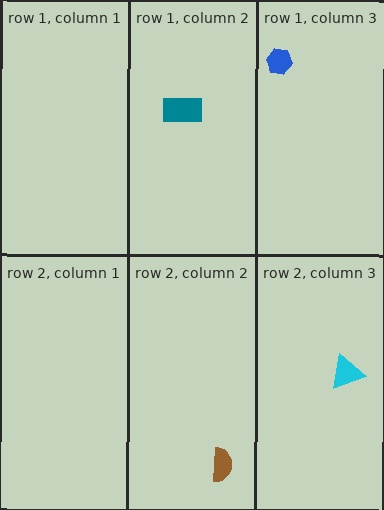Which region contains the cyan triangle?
The row 2, column 3 region.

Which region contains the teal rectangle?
The row 1, column 2 region.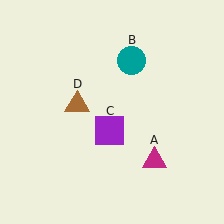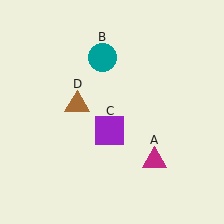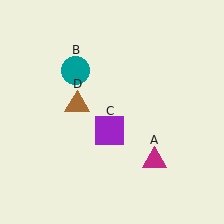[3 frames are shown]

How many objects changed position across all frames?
1 object changed position: teal circle (object B).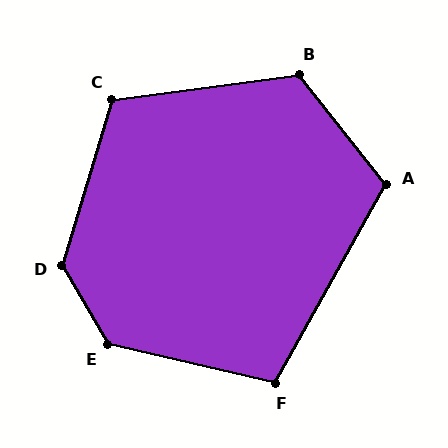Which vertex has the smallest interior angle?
F, at approximately 106 degrees.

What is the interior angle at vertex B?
Approximately 121 degrees (obtuse).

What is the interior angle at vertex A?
Approximately 112 degrees (obtuse).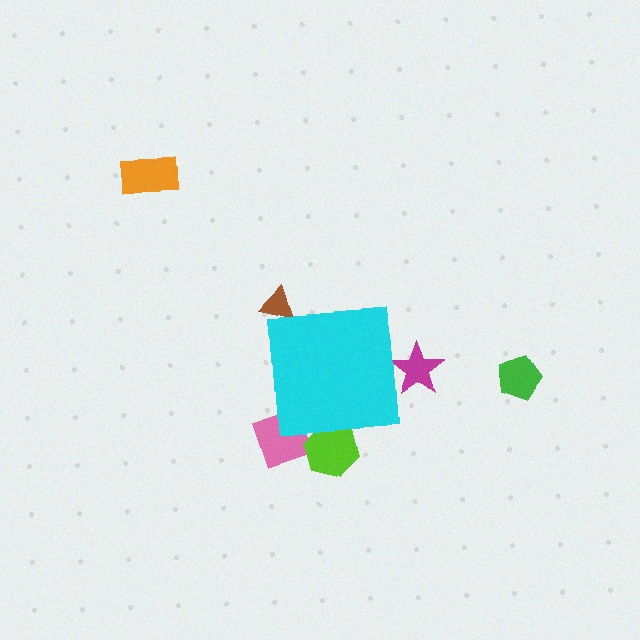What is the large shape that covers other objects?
A cyan square.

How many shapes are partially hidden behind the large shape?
4 shapes are partially hidden.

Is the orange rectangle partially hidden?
No, the orange rectangle is fully visible.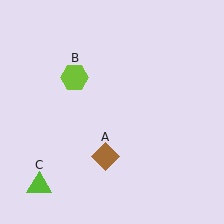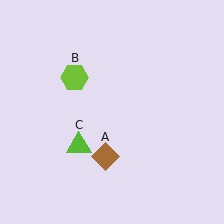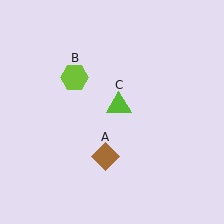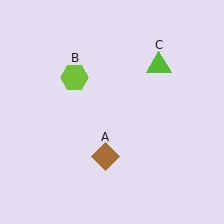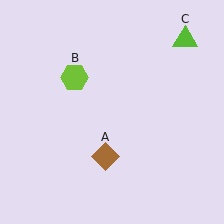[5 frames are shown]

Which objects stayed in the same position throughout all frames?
Brown diamond (object A) and lime hexagon (object B) remained stationary.